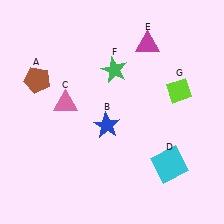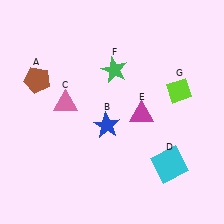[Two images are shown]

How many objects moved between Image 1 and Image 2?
1 object moved between the two images.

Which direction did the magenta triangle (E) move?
The magenta triangle (E) moved down.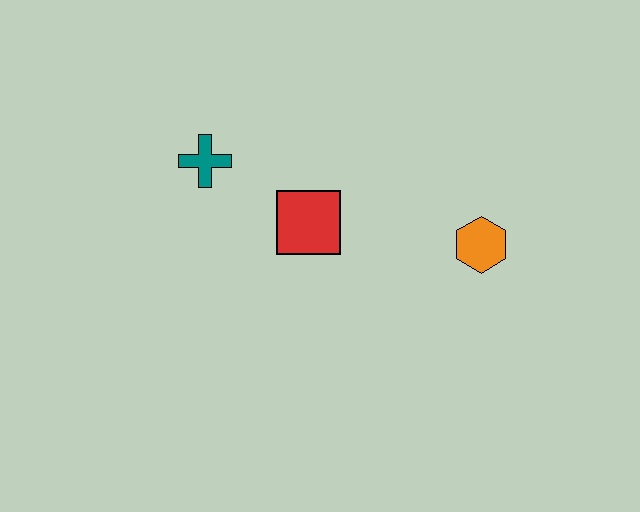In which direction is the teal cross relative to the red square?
The teal cross is to the left of the red square.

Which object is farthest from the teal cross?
The orange hexagon is farthest from the teal cross.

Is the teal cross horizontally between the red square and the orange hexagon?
No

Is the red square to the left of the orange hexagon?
Yes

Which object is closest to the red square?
The teal cross is closest to the red square.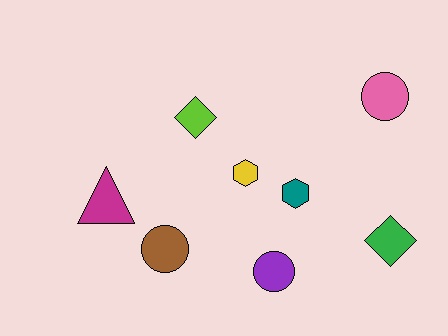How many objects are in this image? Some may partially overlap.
There are 8 objects.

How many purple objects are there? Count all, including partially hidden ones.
There is 1 purple object.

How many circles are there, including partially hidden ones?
There are 3 circles.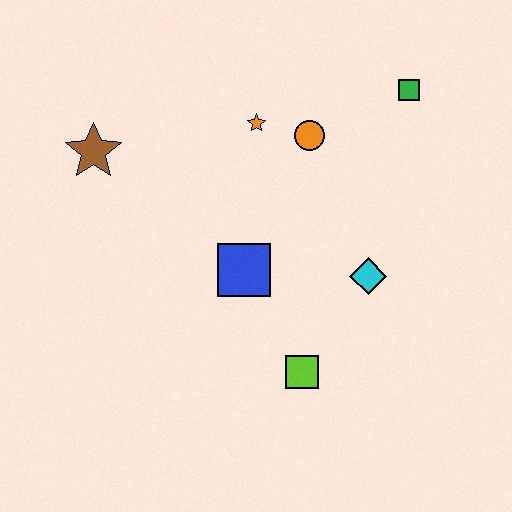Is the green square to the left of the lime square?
No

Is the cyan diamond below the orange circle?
Yes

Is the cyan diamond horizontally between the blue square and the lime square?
No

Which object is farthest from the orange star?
The lime square is farthest from the orange star.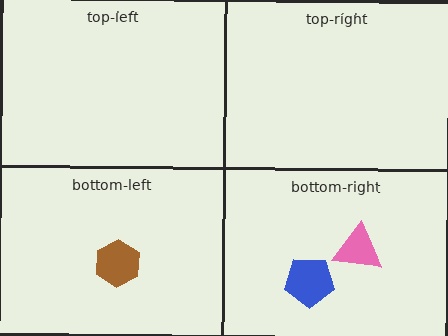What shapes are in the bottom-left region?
The brown hexagon.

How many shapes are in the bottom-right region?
2.